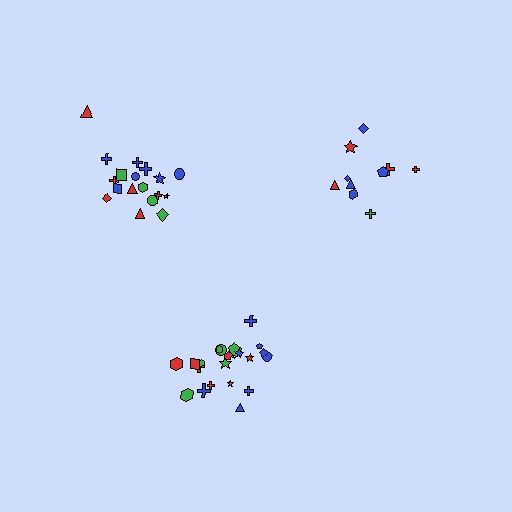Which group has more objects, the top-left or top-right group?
The top-left group.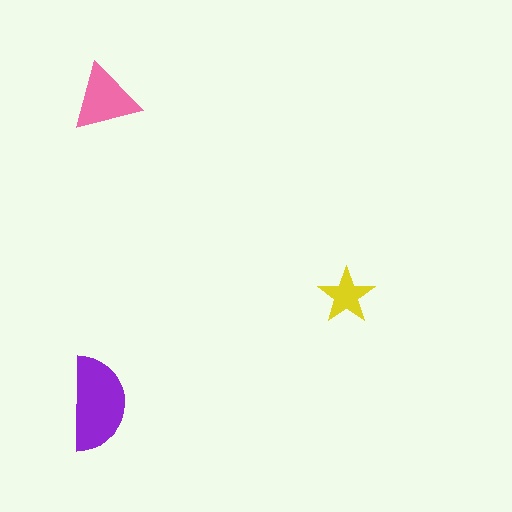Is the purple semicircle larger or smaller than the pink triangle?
Larger.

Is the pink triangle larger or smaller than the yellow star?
Larger.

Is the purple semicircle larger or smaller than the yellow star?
Larger.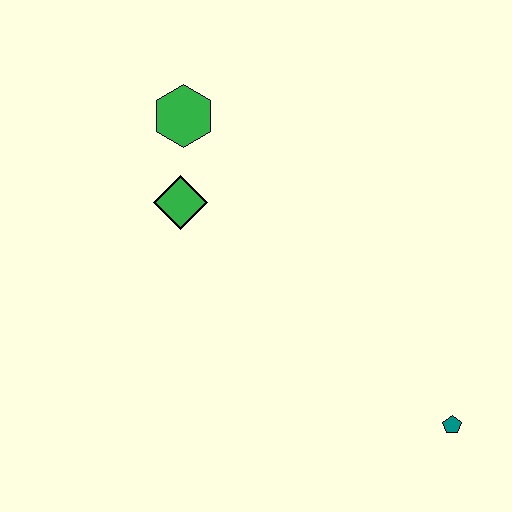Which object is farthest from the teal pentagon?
The green hexagon is farthest from the teal pentagon.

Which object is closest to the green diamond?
The green hexagon is closest to the green diamond.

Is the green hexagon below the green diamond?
No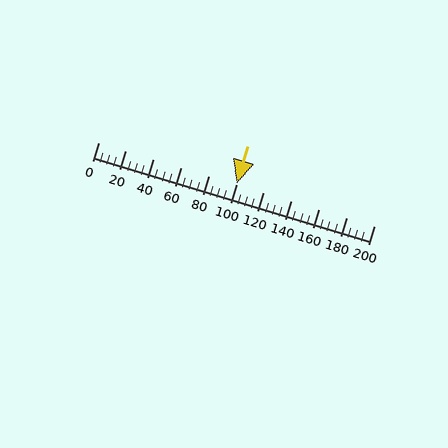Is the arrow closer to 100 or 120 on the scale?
The arrow is closer to 100.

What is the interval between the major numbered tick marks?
The major tick marks are spaced 20 units apart.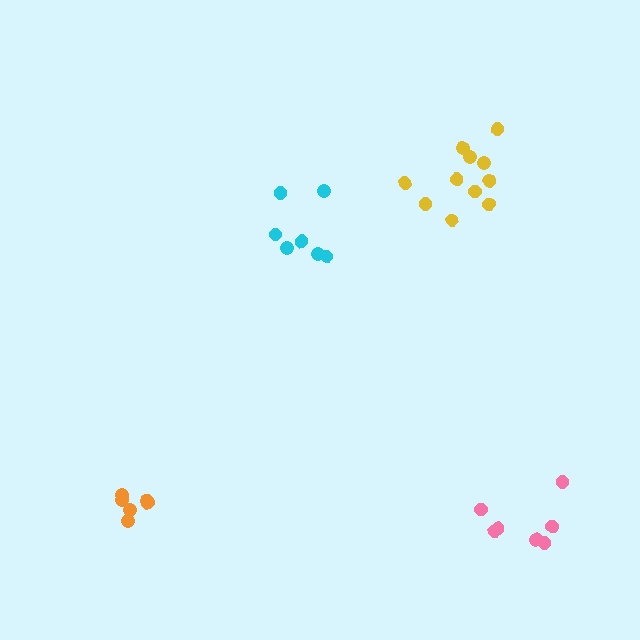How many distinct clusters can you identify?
There are 4 distinct clusters.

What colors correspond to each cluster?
The clusters are colored: orange, pink, yellow, cyan.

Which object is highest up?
The yellow cluster is topmost.